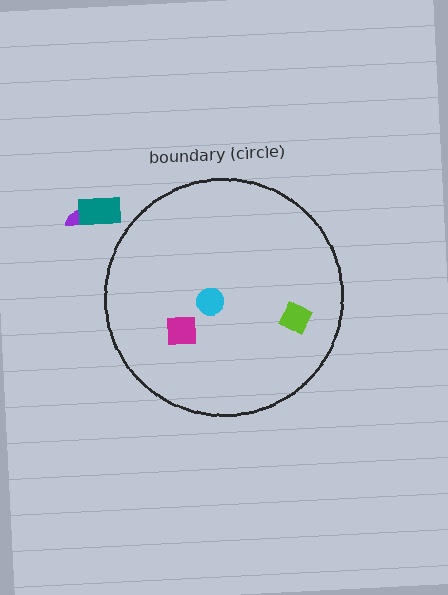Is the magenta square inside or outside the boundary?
Inside.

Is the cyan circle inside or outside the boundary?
Inside.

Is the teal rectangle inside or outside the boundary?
Outside.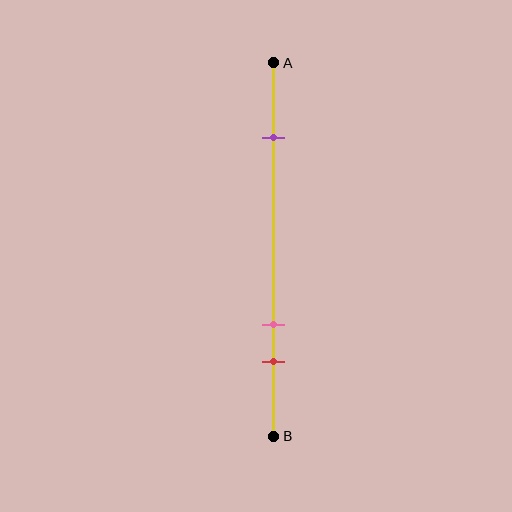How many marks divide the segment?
There are 3 marks dividing the segment.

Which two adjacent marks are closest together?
The pink and red marks are the closest adjacent pair.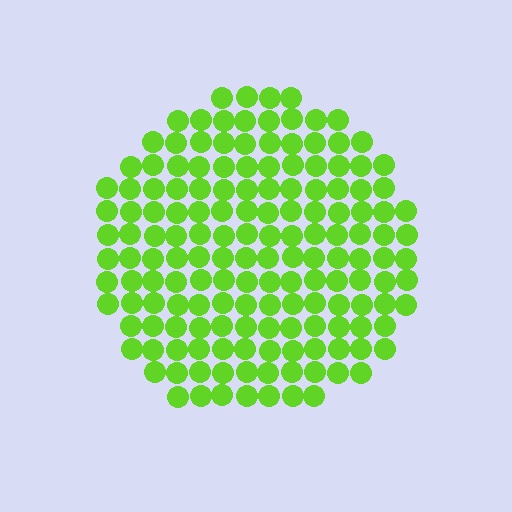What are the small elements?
The small elements are circles.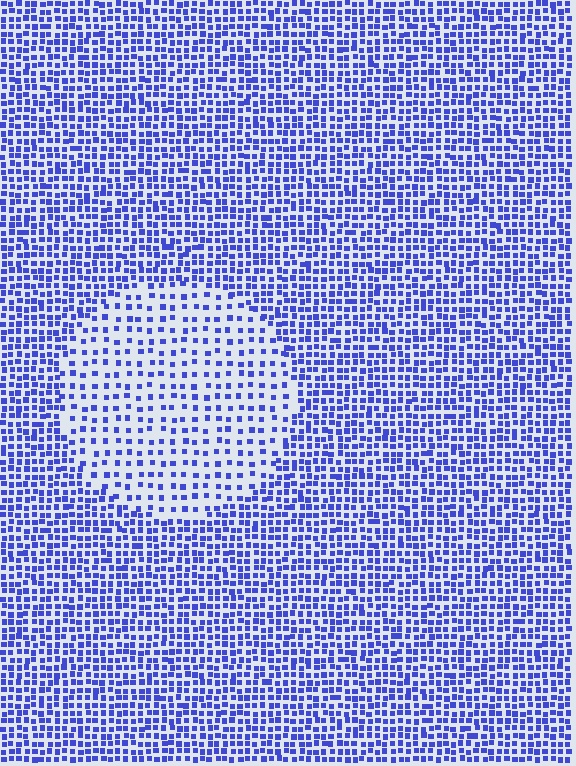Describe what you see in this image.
The image contains small blue elements arranged at two different densities. A circle-shaped region is visible where the elements are less densely packed than the surrounding area.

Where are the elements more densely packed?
The elements are more densely packed outside the circle boundary.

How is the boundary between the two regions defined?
The boundary is defined by a change in element density (approximately 2.1x ratio). All elements are the same color, size, and shape.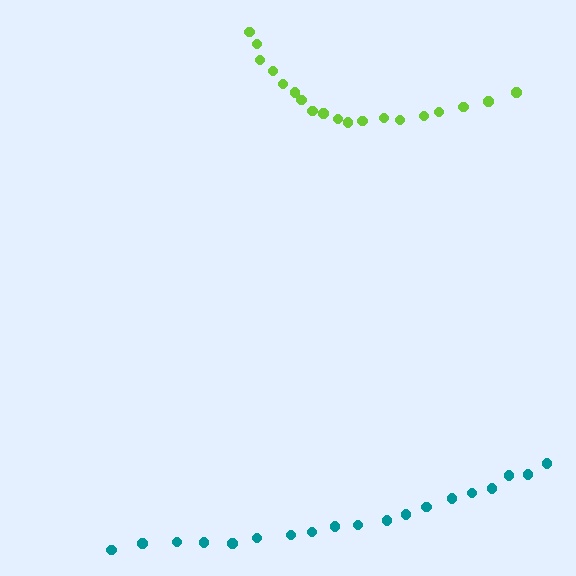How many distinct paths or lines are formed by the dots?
There are 2 distinct paths.